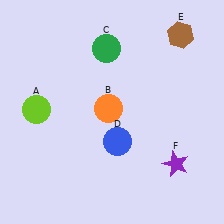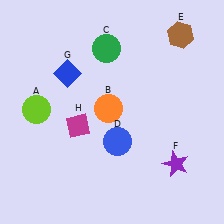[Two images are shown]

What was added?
A blue diamond (G), a magenta diamond (H) were added in Image 2.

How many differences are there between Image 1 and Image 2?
There are 2 differences between the two images.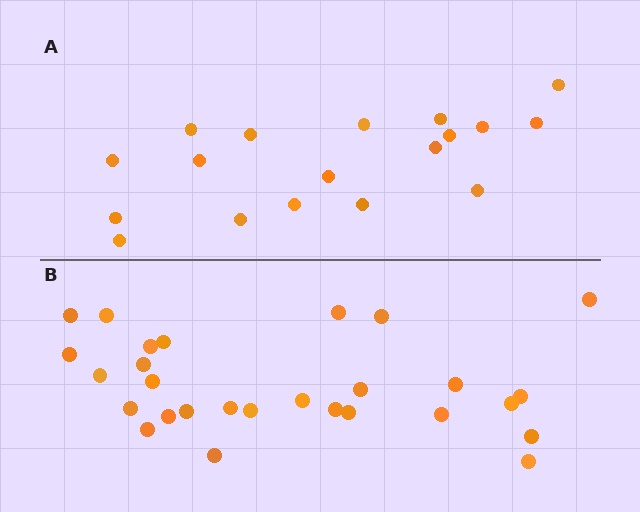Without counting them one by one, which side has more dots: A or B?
Region B (the bottom region) has more dots.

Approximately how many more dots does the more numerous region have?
Region B has roughly 10 or so more dots than region A.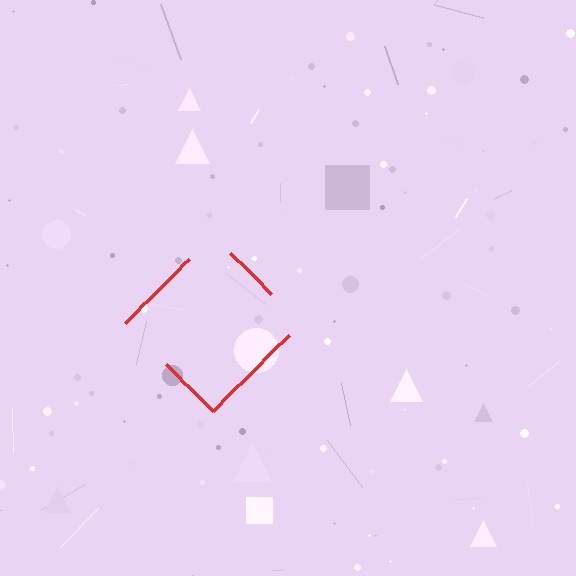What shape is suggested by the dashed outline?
The dashed outline suggests a diamond.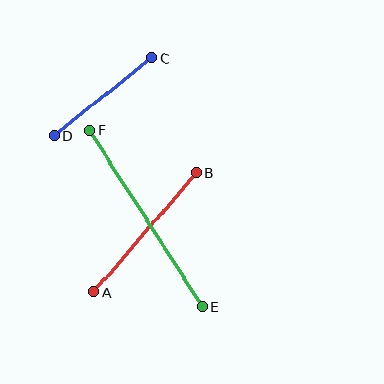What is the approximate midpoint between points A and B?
The midpoint is at approximately (145, 232) pixels.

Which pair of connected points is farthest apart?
Points E and F are farthest apart.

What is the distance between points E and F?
The distance is approximately 209 pixels.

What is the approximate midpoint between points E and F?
The midpoint is at approximately (146, 219) pixels.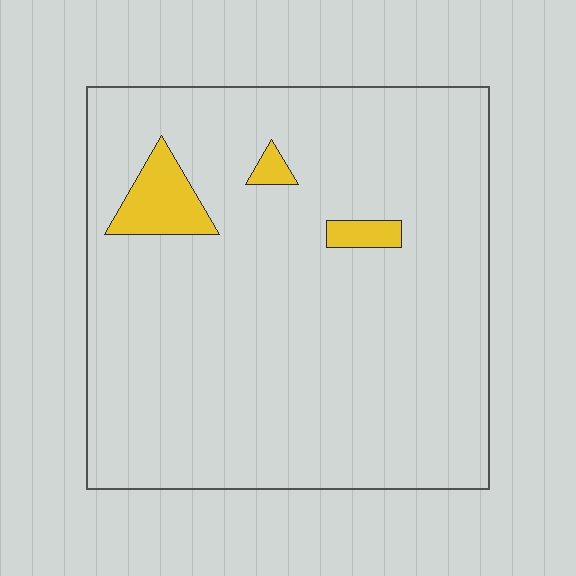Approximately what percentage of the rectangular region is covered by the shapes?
Approximately 5%.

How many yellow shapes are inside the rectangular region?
3.